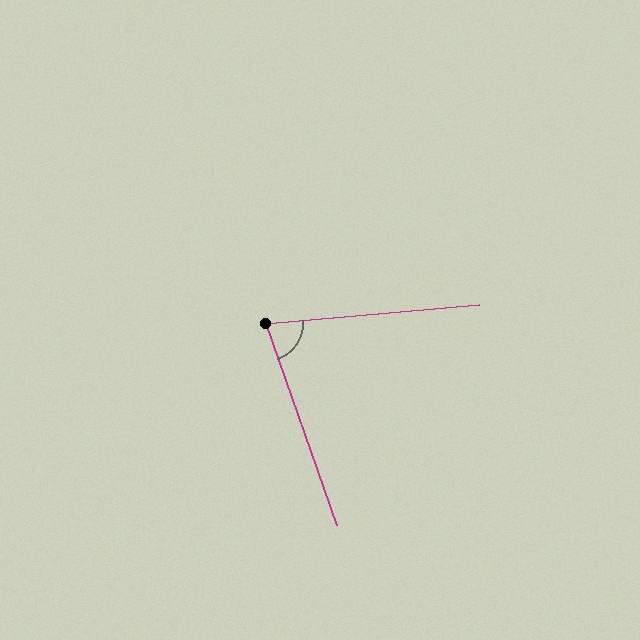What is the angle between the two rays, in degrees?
Approximately 76 degrees.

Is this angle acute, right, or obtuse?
It is acute.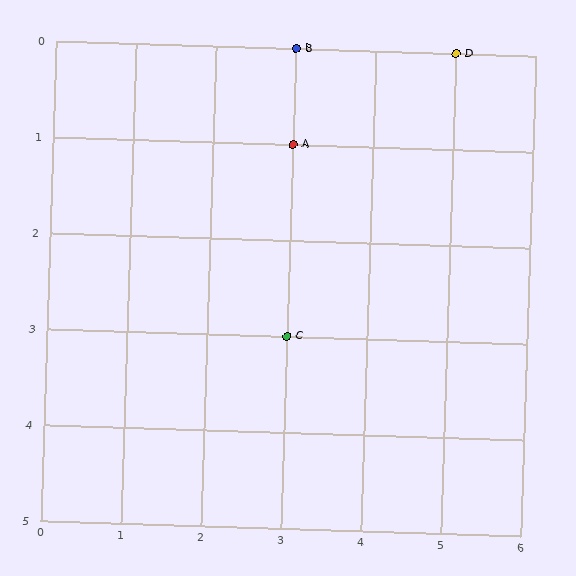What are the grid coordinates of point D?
Point D is at grid coordinates (5, 0).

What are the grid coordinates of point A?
Point A is at grid coordinates (3, 1).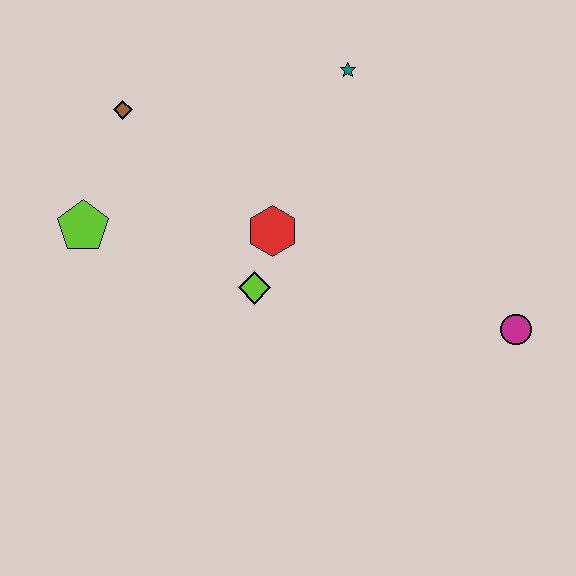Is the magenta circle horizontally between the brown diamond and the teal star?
No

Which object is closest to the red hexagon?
The lime diamond is closest to the red hexagon.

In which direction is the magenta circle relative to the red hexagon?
The magenta circle is to the right of the red hexagon.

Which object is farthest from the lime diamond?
The magenta circle is farthest from the lime diamond.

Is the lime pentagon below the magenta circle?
No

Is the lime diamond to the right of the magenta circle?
No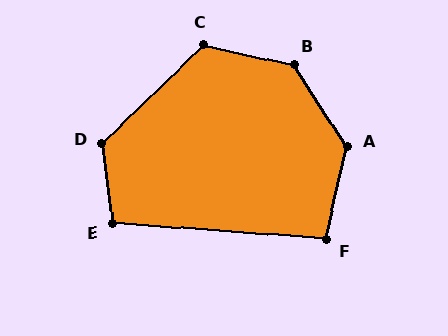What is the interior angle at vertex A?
Approximately 135 degrees (obtuse).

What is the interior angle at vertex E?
Approximately 102 degrees (obtuse).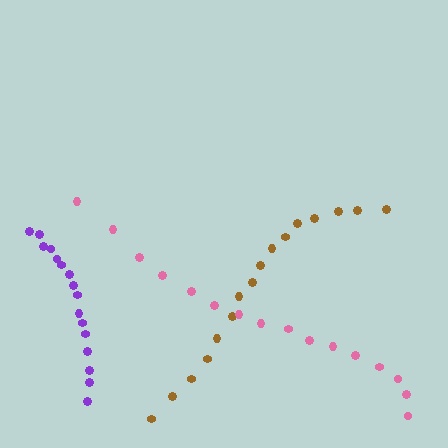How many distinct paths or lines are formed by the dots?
There are 3 distinct paths.